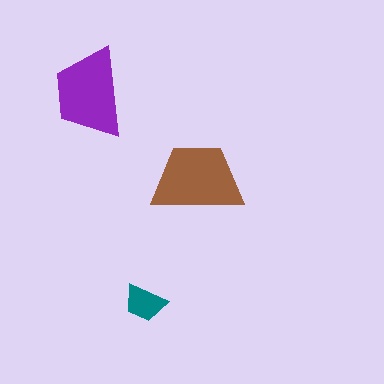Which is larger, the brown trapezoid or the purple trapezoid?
The brown one.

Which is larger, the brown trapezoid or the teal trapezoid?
The brown one.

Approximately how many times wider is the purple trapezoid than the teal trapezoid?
About 2 times wider.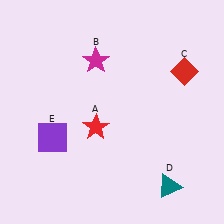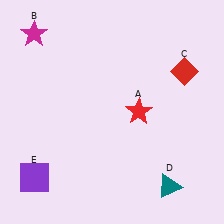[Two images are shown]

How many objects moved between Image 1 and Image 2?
3 objects moved between the two images.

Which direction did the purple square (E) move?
The purple square (E) moved down.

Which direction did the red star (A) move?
The red star (A) moved right.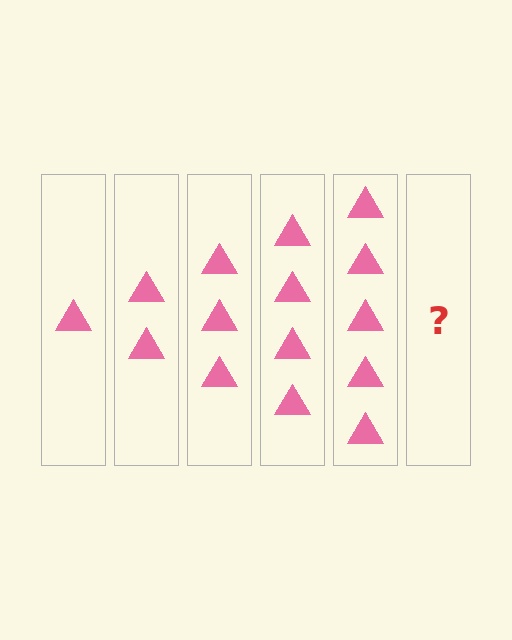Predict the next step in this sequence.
The next step is 6 triangles.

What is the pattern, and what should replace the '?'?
The pattern is that each step adds one more triangle. The '?' should be 6 triangles.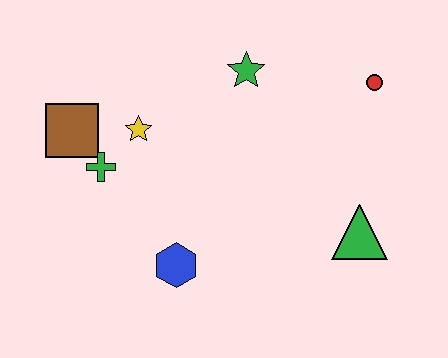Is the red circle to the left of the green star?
No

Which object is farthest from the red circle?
The brown square is farthest from the red circle.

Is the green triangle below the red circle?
Yes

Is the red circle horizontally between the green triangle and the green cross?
No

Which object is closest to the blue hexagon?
The green cross is closest to the blue hexagon.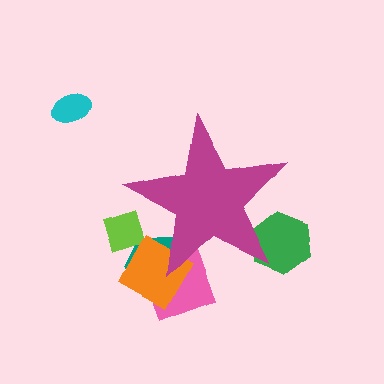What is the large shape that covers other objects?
A magenta star.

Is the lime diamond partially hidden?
Yes, the lime diamond is partially hidden behind the magenta star.